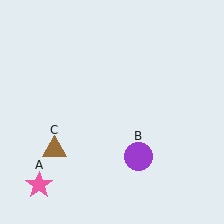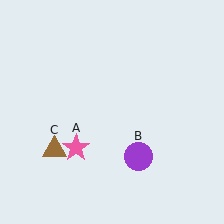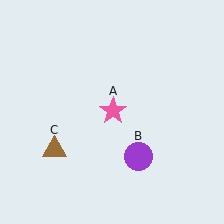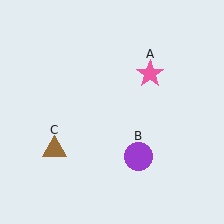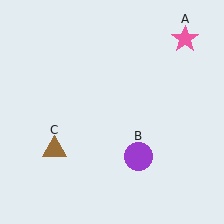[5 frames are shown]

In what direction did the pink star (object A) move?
The pink star (object A) moved up and to the right.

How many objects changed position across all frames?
1 object changed position: pink star (object A).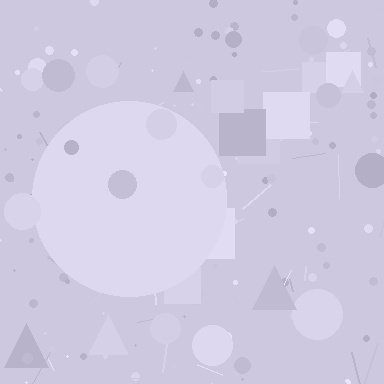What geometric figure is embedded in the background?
A circle is embedded in the background.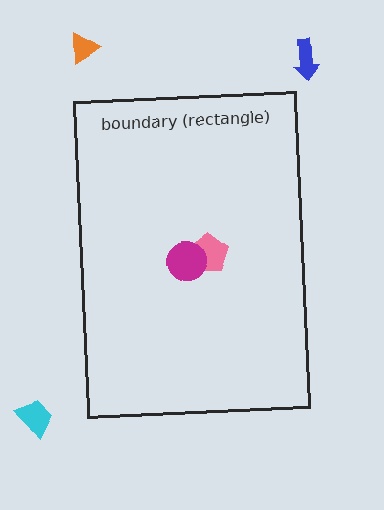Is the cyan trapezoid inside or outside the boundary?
Outside.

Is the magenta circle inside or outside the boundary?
Inside.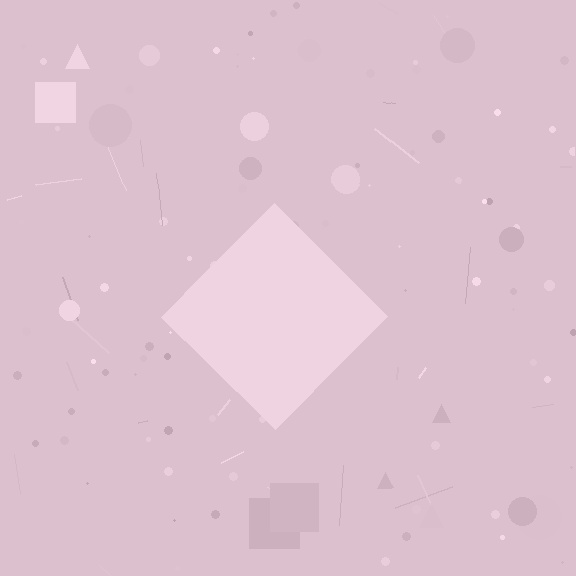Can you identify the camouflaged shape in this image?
The camouflaged shape is a diamond.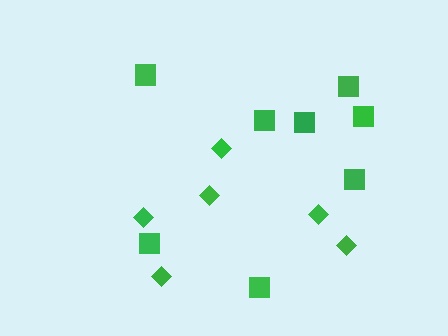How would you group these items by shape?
There are 2 groups: one group of squares (8) and one group of diamonds (6).